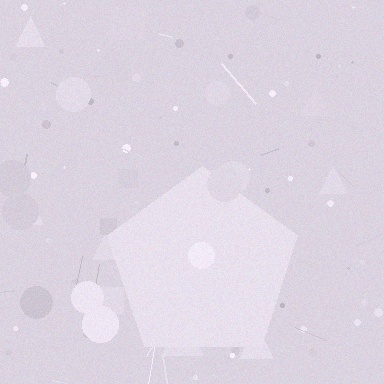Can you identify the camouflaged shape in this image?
The camouflaged shape is a pentagon.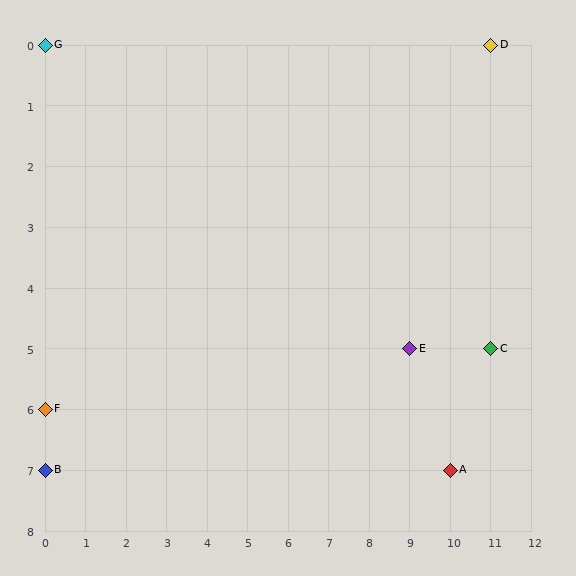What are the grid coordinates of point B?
Point B is at grid coordinates (0, 7).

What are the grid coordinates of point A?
Point A is at grid coordinates (10, 7).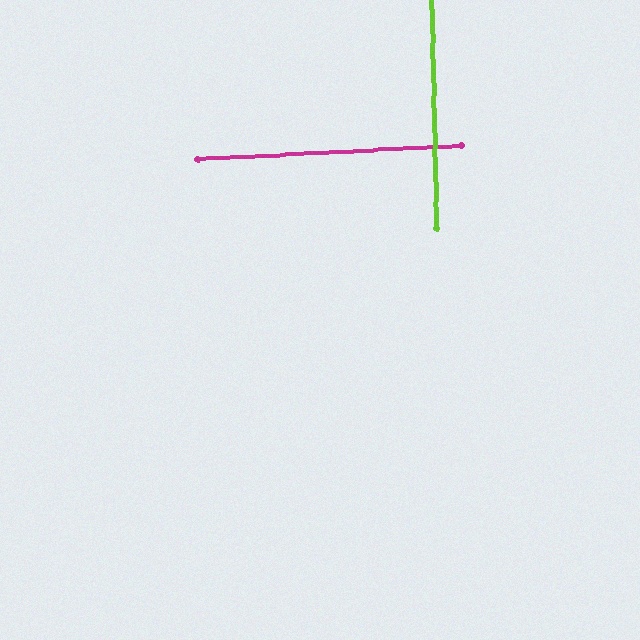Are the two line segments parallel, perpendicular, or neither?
Perpendicular — they meet at approximately 88°.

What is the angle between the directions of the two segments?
Approximately 88 degrees.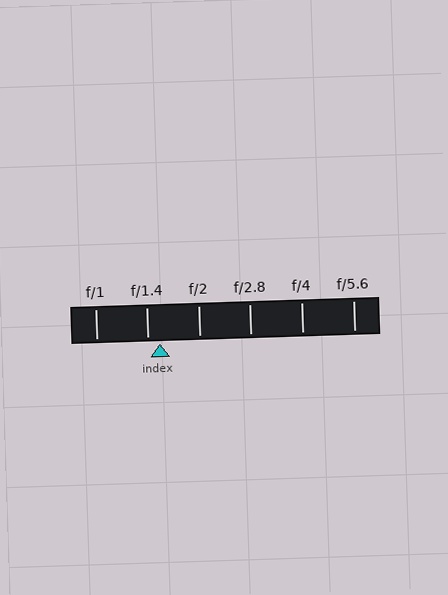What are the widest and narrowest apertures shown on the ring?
The widest aperture shown is f/1 and the narrowest is f/5.6.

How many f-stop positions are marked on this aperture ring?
There are 6 f-stop positions marked.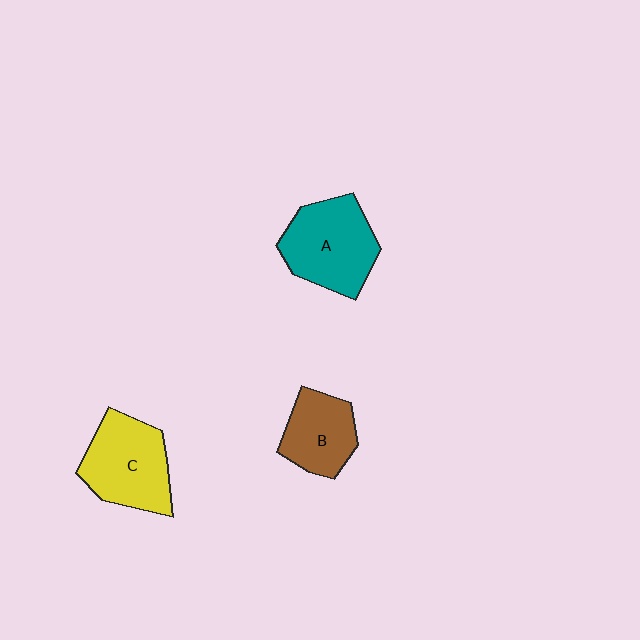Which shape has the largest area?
Shape A (teal).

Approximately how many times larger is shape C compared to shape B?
Approximately 1.4 times.